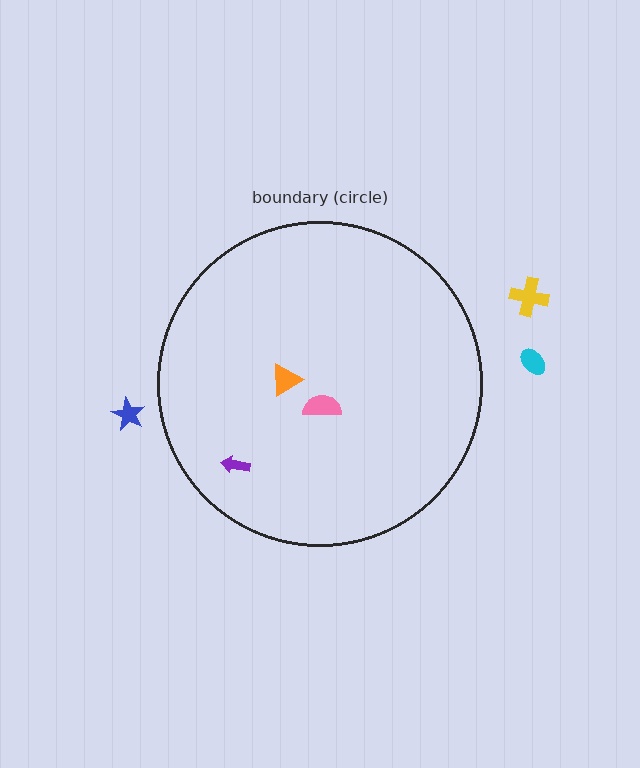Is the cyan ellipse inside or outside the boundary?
Outside.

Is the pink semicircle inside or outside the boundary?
Inside.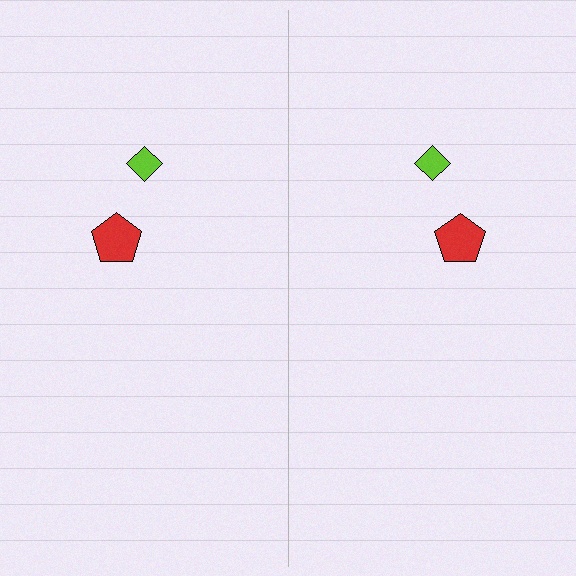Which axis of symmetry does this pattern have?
The pattern has a vertical axis of symmetry running through the center of the image.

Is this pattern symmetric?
Yes, this pattern has bilateral (reflection) symmetry.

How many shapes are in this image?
There are 4 shapes in this image.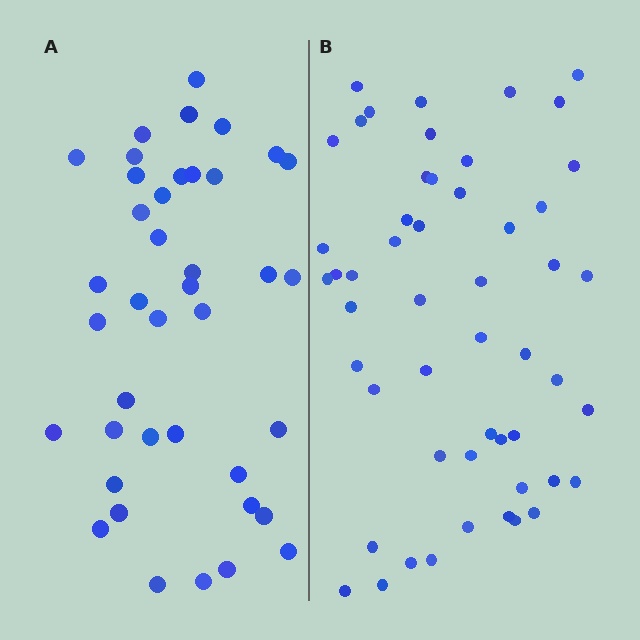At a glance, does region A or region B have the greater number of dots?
Region B (the right region) has more dots.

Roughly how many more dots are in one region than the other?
Region B has roughly 12 or so more dots than region A.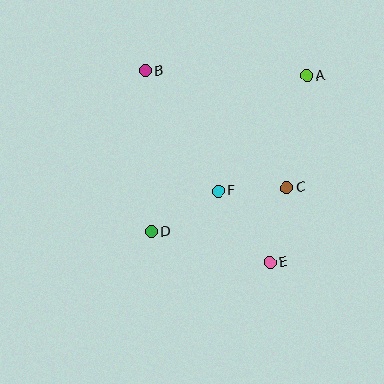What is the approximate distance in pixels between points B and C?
The distance between B and C is approximately 184 pixels.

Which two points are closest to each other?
Points C and F are closest to each other.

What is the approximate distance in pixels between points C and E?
The distance between C and E is approximately 77 pixels.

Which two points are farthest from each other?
Points B and E are farthest from each other.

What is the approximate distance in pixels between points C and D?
The distance between C and D is approximately 143 pixels.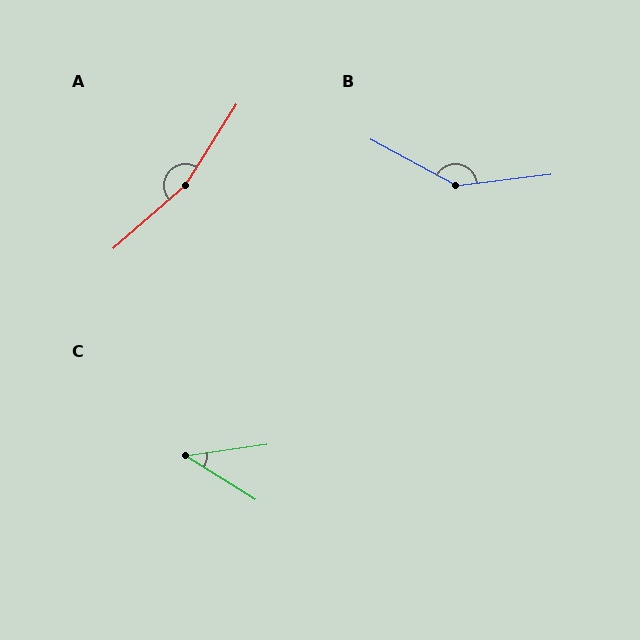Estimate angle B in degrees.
Approximately 145 degrees.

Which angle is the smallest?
C, at approximately 41 degrees.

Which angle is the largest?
A, at approximately 164 degrees.